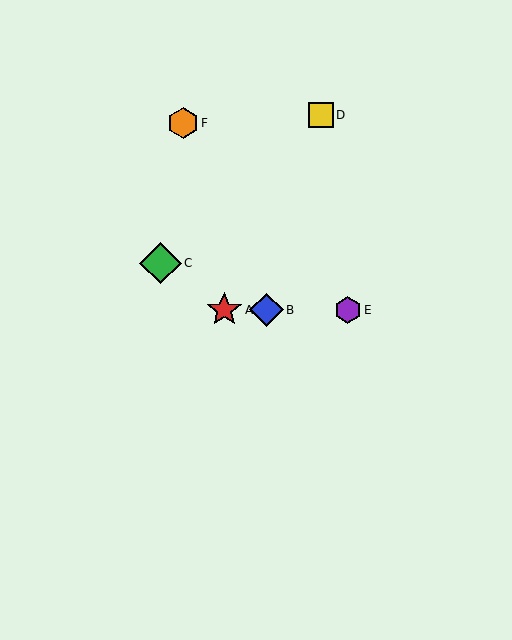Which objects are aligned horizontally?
Objects A, B, E are aligned horizontally.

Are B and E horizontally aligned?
Yes, both are at y≈310.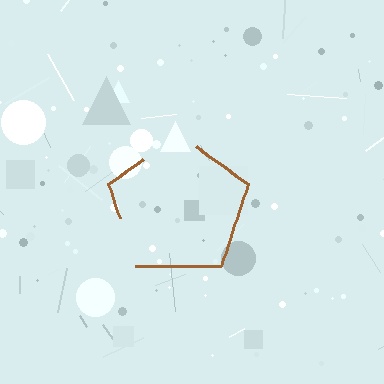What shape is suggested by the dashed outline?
The dashed outline suggests a pentagon.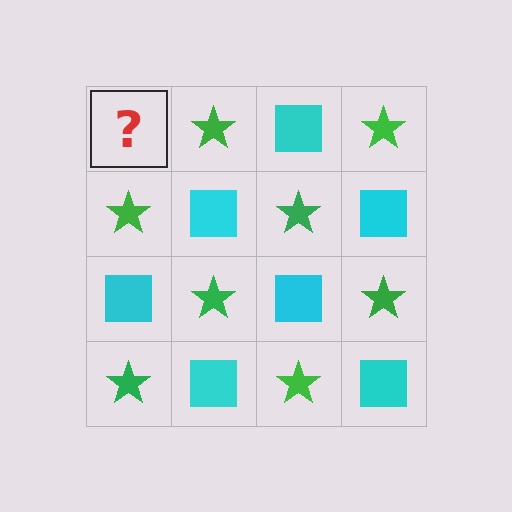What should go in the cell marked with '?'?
The missing cell should contain a cyan square.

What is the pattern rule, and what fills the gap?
The rule is that it alternates cyan square and green star in a checkerboard pattern. The gap should be filled with a cyan square.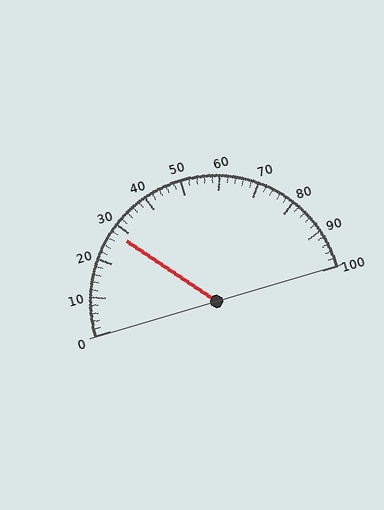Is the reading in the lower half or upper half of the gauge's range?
The reading is in the lower half of the range (0 to 100).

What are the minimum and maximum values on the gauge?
The gauge ranges from 0 to 100.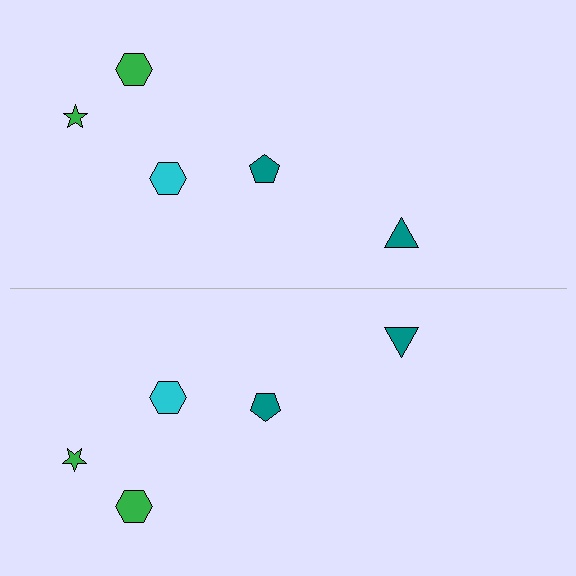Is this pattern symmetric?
Yes, this pattern has bilateral (reflection) symmetry.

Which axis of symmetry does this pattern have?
The pattern has a horizontal axis of symmetry running through the center of the image.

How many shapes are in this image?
There are 10 shapes in this image.